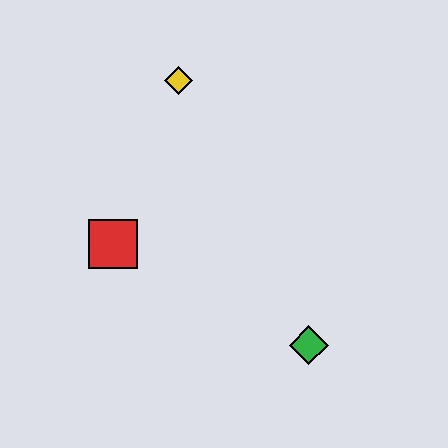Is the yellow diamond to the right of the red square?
Yes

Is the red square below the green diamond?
No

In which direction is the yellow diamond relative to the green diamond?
The yellow diamond is above the green diamond.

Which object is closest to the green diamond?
The red square is closest to the green diamond.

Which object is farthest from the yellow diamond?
The green diamond is farthest from the yellow diamond.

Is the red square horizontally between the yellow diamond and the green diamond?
No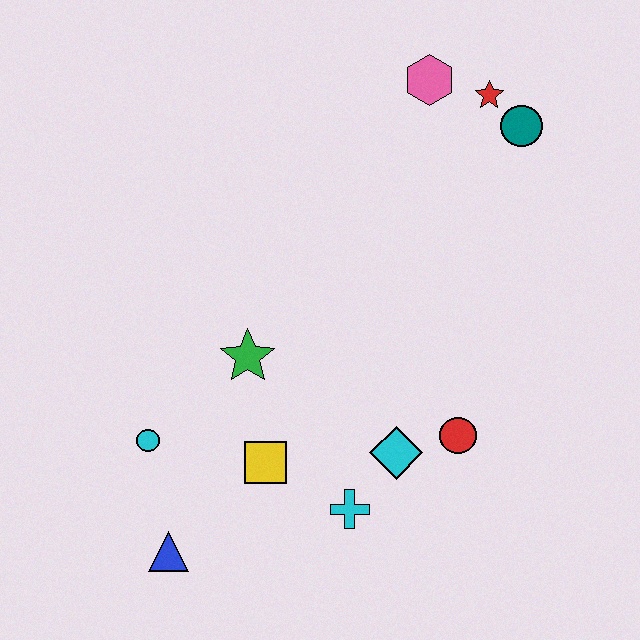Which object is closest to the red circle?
The cyan diamond is closest to the red circle.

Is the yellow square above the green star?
No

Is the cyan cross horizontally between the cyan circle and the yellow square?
No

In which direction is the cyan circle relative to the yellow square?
The cyan circle is to the left of the yellow square.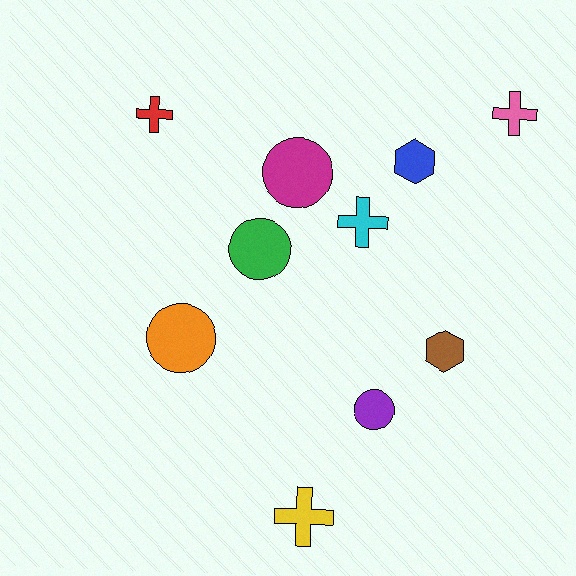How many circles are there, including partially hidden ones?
There are 4 circles.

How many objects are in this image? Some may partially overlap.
There are 10 objects.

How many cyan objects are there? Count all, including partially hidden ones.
There is 1 cyan object.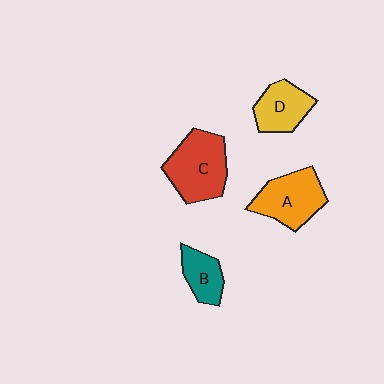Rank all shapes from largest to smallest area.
From largest to smallest: C (red), A (orange), D (yellow), B (teal).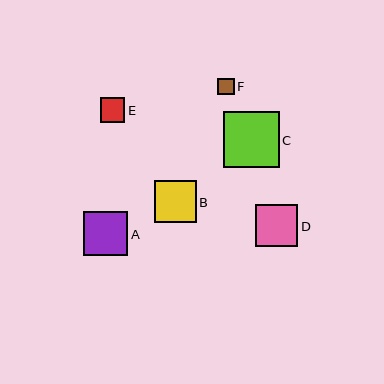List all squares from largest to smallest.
From largest to smallest: C, A, D, B, E, F.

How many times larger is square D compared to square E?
Square D is approximately 1.7 times the size of square E.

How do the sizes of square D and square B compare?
Square D and square B are approximately the same size.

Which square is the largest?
Square C is the largest with a size of approximately 56 pixels.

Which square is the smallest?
Square F is the smallest with a size of approximately 17 pixels.